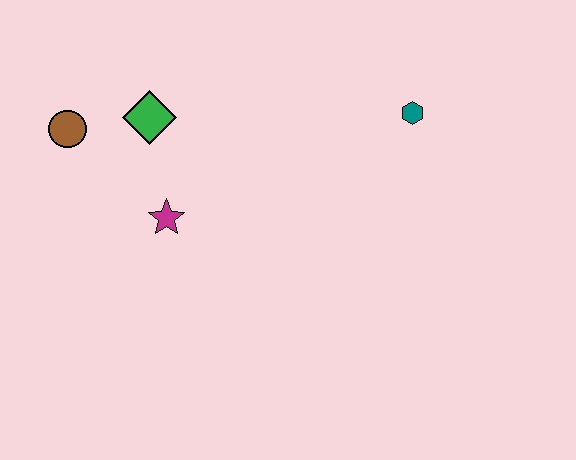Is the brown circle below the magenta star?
No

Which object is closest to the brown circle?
The green diamond is closest to the brown circle.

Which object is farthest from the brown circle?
The teal hexagon is farthest from the brown circle.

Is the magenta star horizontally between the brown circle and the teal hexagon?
Yes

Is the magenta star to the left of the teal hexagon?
Yes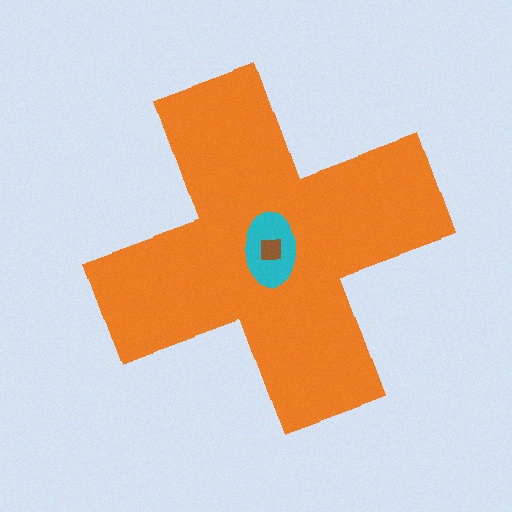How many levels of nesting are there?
3.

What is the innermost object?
The brown square.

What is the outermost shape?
The orange cross.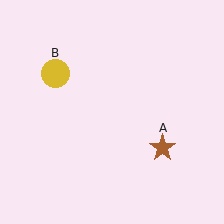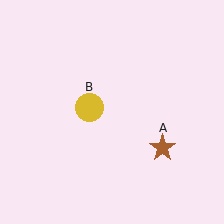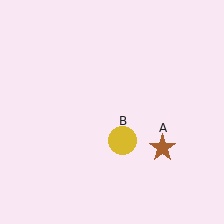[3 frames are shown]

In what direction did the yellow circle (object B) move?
The yellow circle (object B) moved down and to the right.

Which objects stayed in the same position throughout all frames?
Brown star (object A) remained stationary.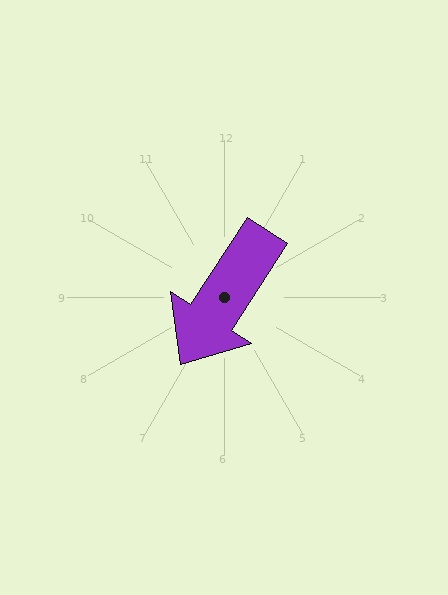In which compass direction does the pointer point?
Southwest.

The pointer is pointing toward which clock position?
Roughly 7 o'clock.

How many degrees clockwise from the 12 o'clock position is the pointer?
Approximately 213 degrees.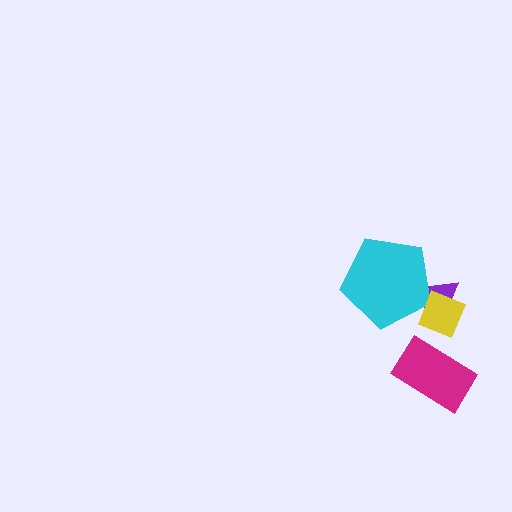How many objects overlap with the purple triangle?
2 objects overlap with the purple triangle.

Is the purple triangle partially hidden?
Yes, it is partially covered by another shape.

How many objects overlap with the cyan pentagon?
2 objects overlap with the cyan pentagon.